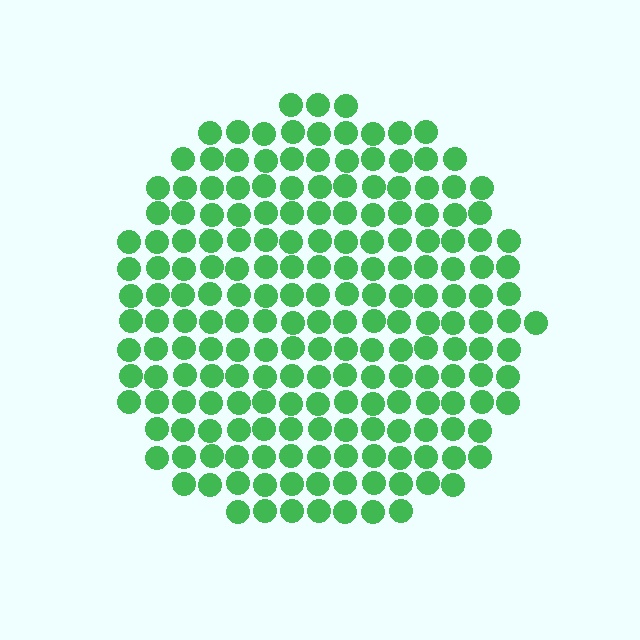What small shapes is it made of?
It is made of small circles.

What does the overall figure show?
The overall figure shows a circle.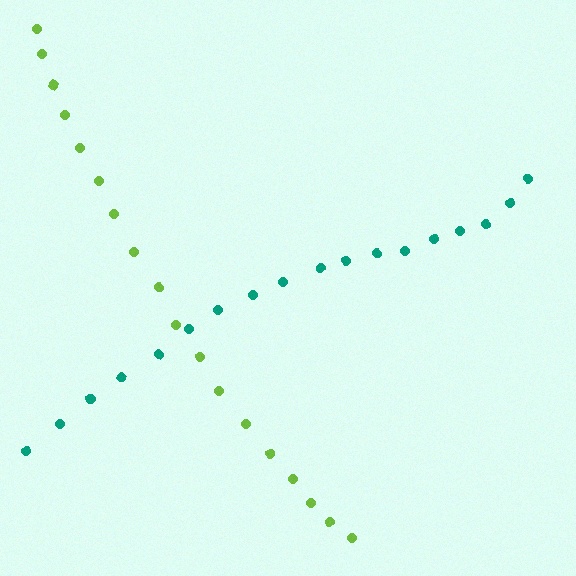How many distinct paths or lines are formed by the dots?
There are 2 distinct paths.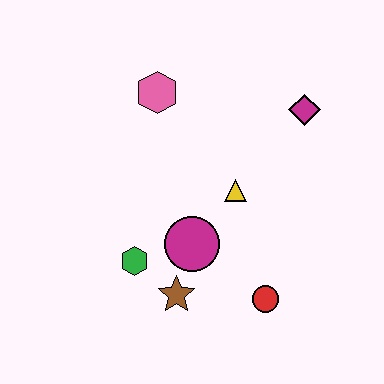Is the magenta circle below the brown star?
No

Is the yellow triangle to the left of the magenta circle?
No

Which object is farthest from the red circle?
The pink hexagon is farthest from the red circle.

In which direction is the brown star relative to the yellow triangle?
The brown star is below the yellow triangle.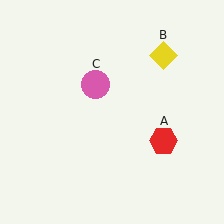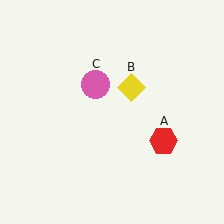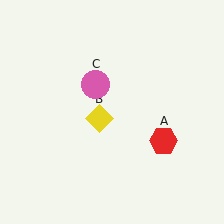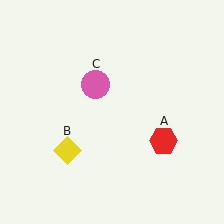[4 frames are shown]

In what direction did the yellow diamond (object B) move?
The yellow diamond (object B) moved down and to the left.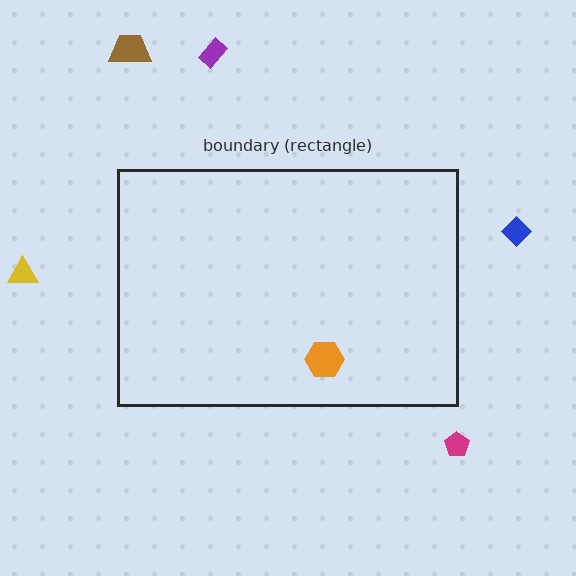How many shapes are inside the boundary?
1 inside, 5 outside.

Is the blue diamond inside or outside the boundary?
Outside.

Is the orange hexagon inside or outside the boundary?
Inside.